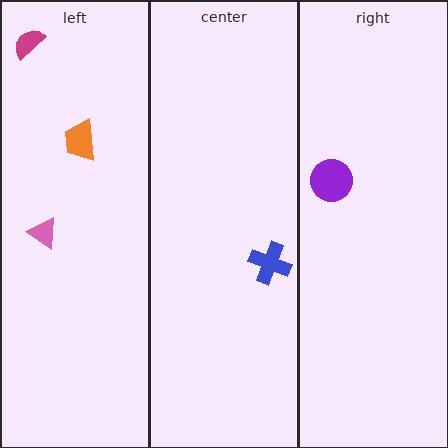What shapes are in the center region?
The blue cross.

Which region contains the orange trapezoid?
The left region.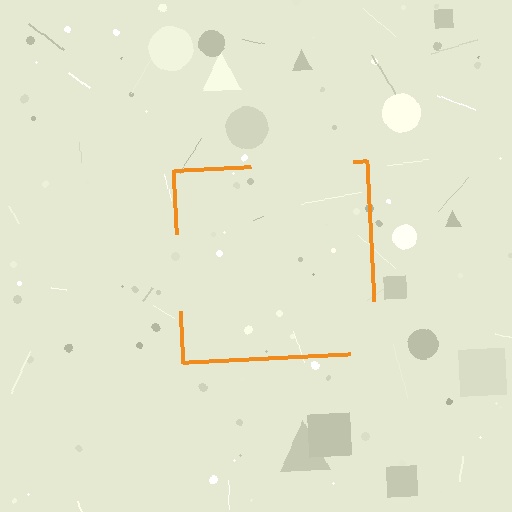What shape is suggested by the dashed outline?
The dashed outline suggests a square.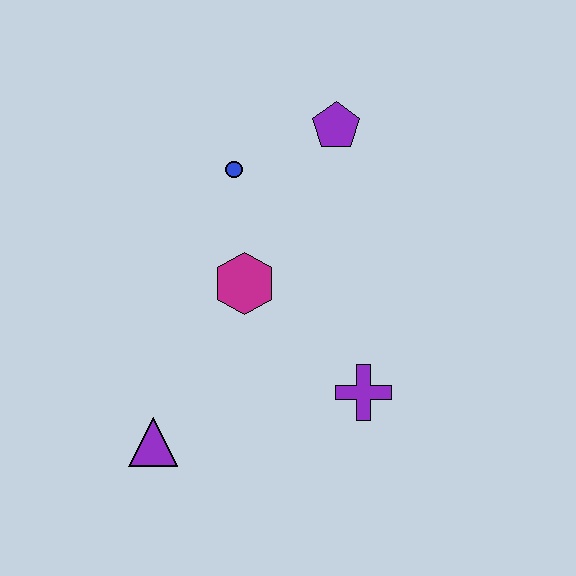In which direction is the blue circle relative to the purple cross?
The blue circle is above the purple cross.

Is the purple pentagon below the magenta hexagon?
No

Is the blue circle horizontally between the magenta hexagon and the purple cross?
No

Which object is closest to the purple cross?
The magenta hexagon is closest to the purple cross.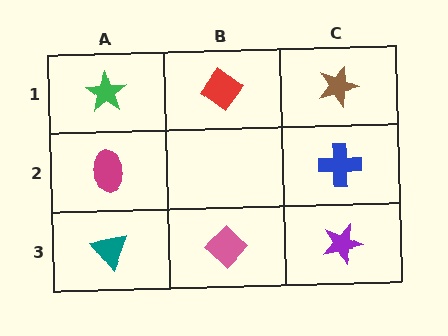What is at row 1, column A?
A green star.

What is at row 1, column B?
A red diamond.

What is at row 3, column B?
A pink diamond.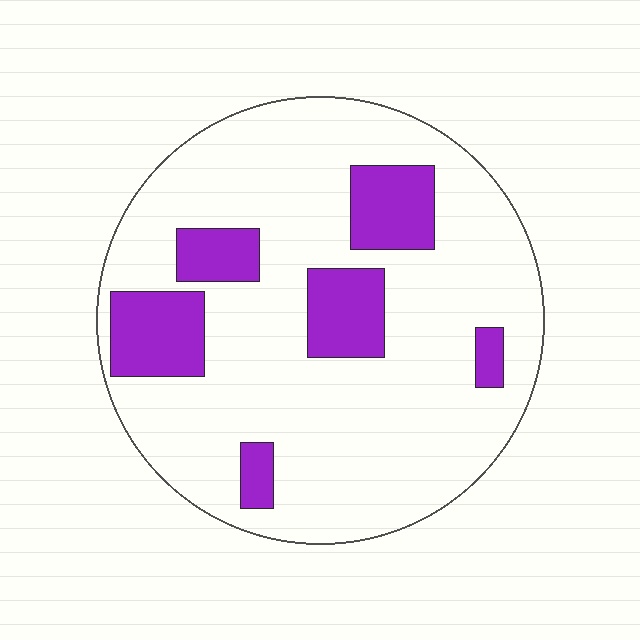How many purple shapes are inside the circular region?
6.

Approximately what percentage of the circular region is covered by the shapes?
Approximately 20%.